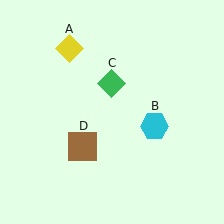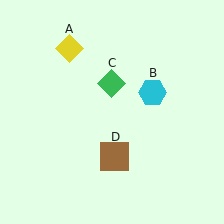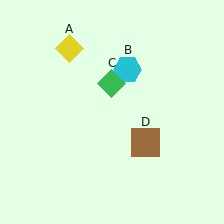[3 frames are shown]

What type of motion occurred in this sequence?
The cyan hexagon (object B), brown square (object D) rotated counterclockwise around the center of the scene.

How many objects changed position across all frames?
2 objects changed position: cyan hexagon (object B), brown square (object D).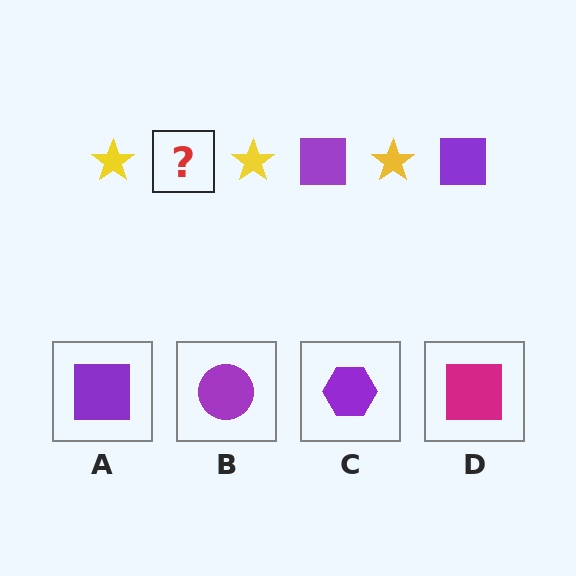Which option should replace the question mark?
Option A.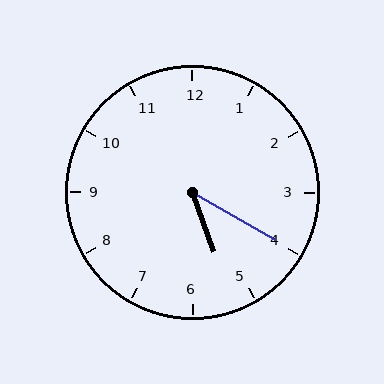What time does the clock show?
5:20.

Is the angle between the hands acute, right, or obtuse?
It is acute.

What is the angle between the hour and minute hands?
Approximately 40 degrees.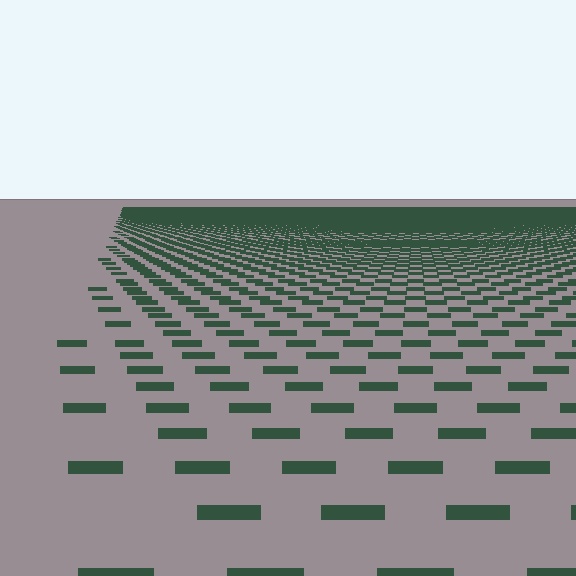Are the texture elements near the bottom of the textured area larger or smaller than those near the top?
Larger. Near the bottom, elements are closer to the viewer and appear at a bigger on-screen size.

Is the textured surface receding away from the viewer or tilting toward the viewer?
The surface is receding away from the viewer. Texture elements get smaller and denser toward the top.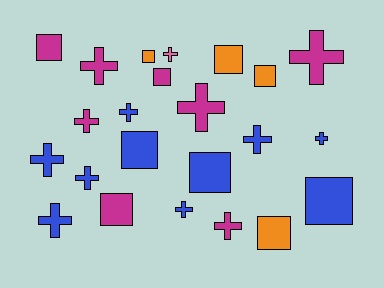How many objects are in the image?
There are 23 objects.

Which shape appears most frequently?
Cross, with 13 objects.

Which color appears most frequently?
Blue, with 10 objects.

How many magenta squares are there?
There are 3 magenta squares.